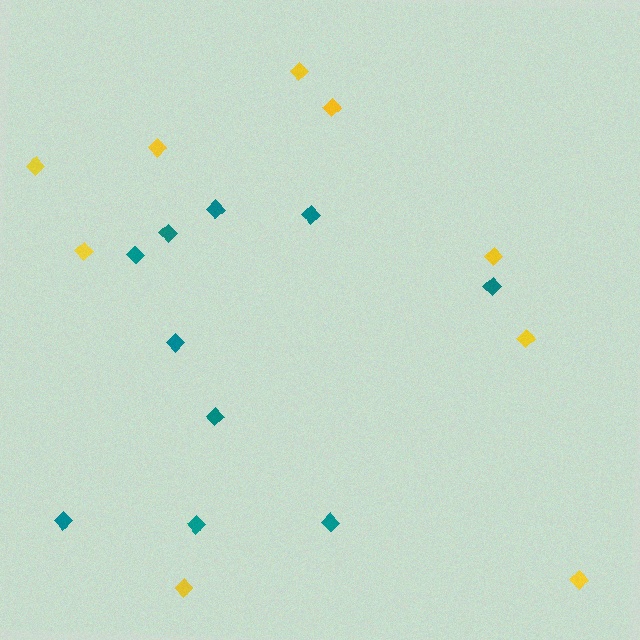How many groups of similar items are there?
There are 2 groups: one group of teal diamonds (10) and one group of yellow diamonds (9).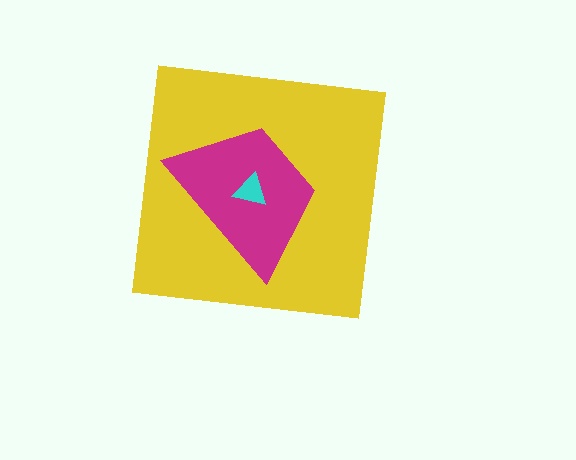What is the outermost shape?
The yellow square.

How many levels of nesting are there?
3.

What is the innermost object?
The cyan triangle.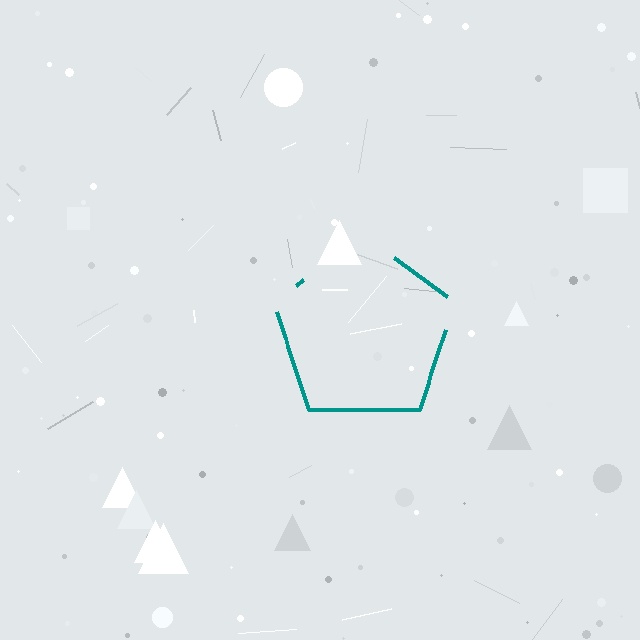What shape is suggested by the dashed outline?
The dashed outline suggests a pentagon.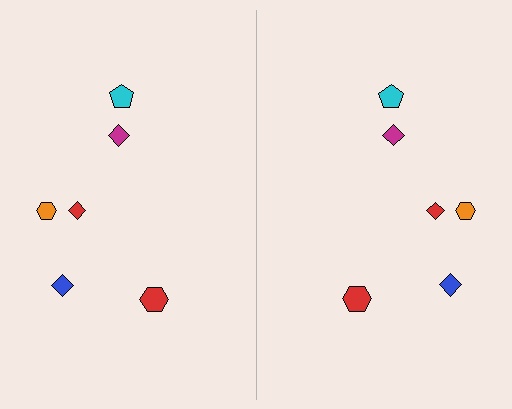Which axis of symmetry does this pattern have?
The pattern has a vertical axis of symmetry running through the center of the image.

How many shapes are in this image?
There are 12 shapes in this image.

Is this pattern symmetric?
Yes, this pattern has bilateral (reflection) symmetry.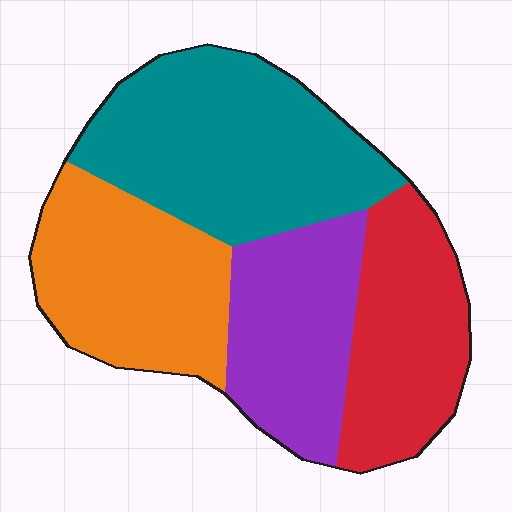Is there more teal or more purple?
Teal.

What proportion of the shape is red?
Red takes up between a sixth and a third of the shape.